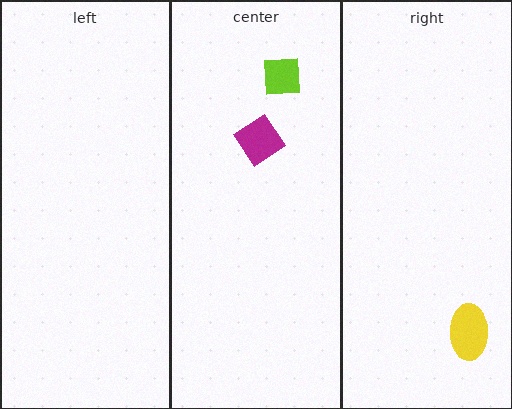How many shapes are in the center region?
2.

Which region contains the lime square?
The center region.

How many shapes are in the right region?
1.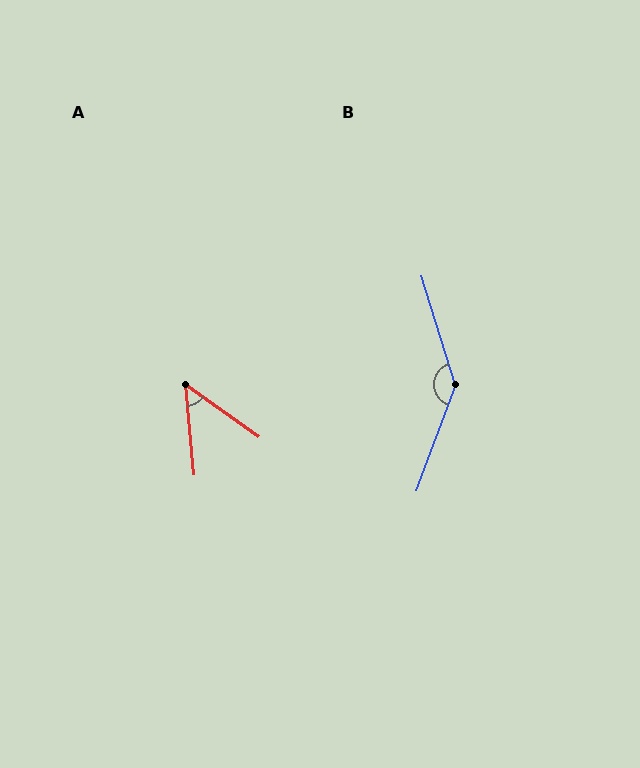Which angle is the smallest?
A, at approximately 49 degrees.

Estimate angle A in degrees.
Approximately 49 degrees.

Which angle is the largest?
B, at approximately 142 degrees.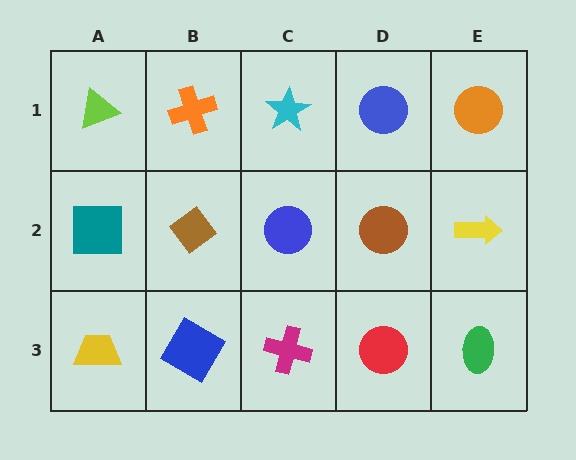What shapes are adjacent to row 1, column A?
A teal square (row 2, column A), an orange cross (row 1, column B).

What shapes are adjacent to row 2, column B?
An orange cross (row 1, column B), a blue diamond (row 3, column B), a teal square (row 2, column A), a blue circle (row 2, column C).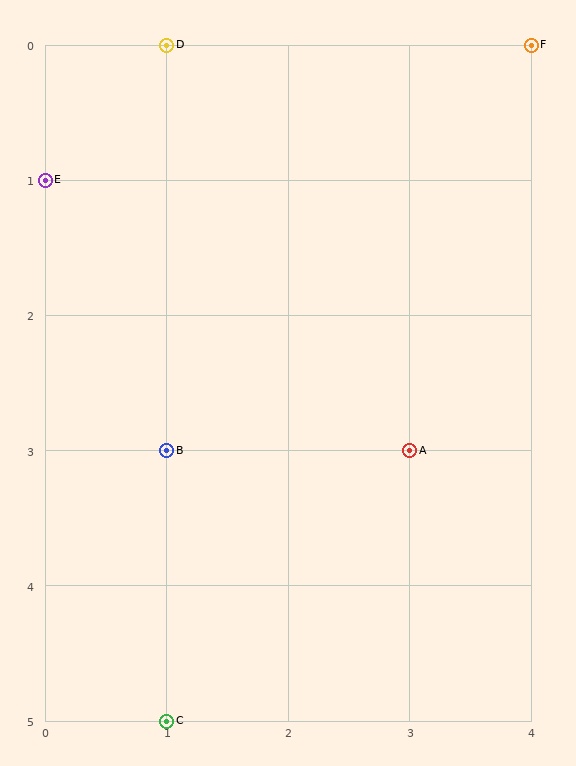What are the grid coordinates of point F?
Point F is at grid coordinates (4, 0).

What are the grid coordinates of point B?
Point B is at grid coordinates (1, 3).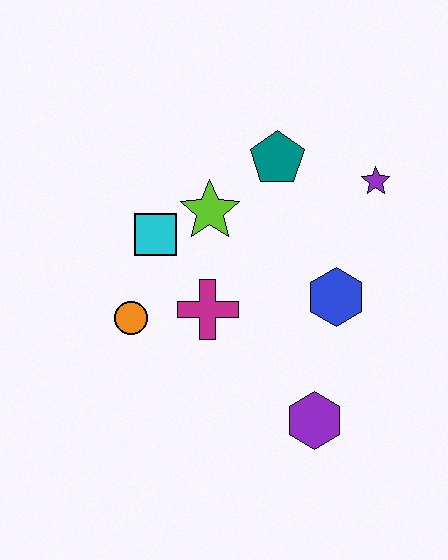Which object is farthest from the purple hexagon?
The teal pentagon is farthest from the purple hexagon.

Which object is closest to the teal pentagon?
The lime star is closest to the teal pentagon.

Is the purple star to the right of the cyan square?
Yes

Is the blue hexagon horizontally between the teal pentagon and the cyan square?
No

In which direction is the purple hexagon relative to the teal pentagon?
The purple hexagon is below the teal pentagon.